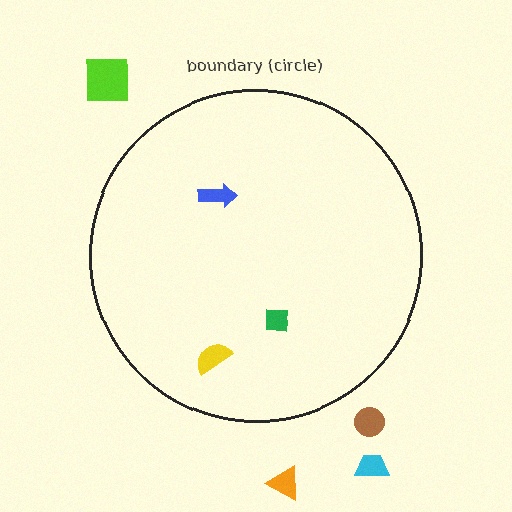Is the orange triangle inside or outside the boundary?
Outside.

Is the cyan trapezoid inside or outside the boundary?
Outside.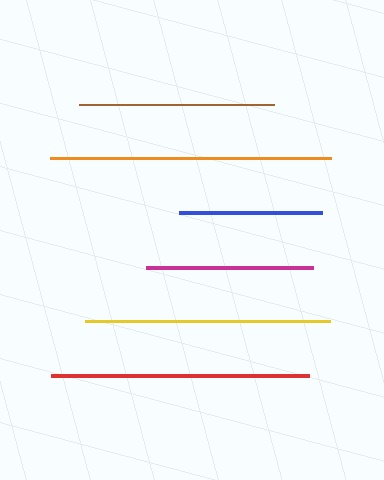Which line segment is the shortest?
The blue line is the shortest at approximately 144 pixels.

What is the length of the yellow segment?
The yellow segment is approximately 246 pixels long.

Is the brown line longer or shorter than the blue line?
The brown line is longer than the blue line.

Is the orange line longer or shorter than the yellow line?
The orange line is longer than the yellow line.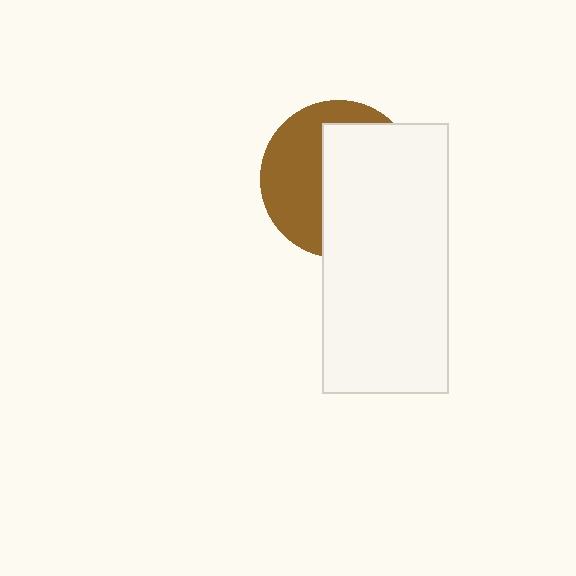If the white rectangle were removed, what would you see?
You would see the complete brown circle.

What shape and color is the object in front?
The object in front is a white rectangle.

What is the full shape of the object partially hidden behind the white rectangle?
The partially hidden object is a brown circle.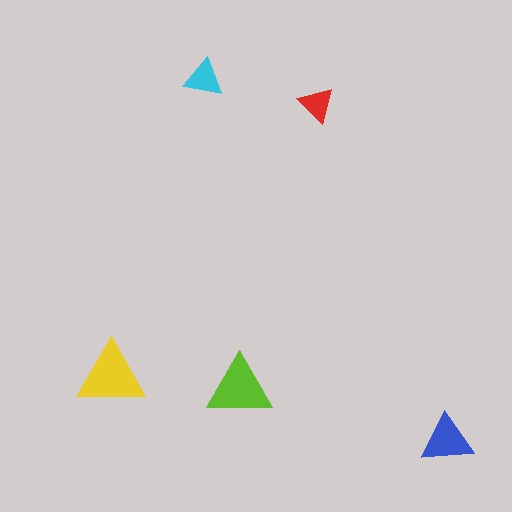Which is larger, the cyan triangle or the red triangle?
The cyan one.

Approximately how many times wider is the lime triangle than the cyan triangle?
About 1.5 times wider.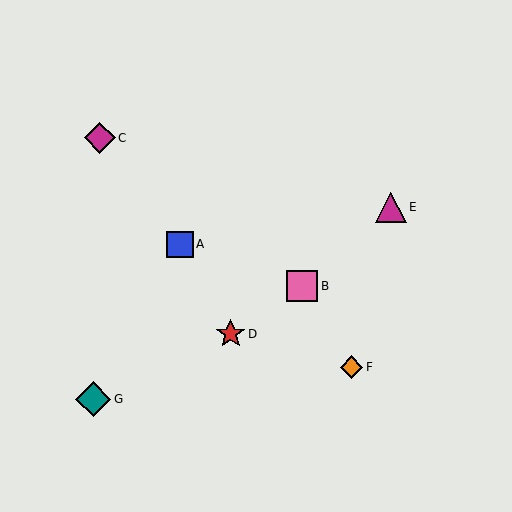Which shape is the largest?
The teal diamond (labeled G) is the largest.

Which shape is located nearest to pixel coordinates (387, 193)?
The magenta triangle (labeled E) at (391, 207) is nearest to that location.